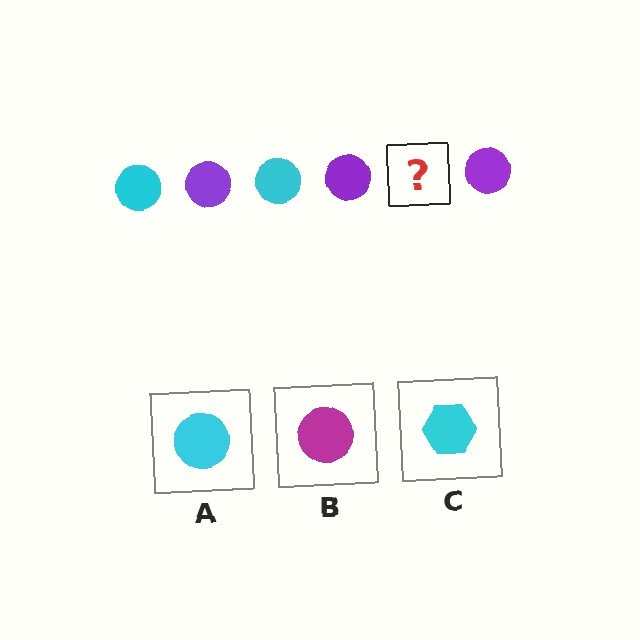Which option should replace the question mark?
Option A.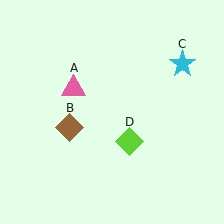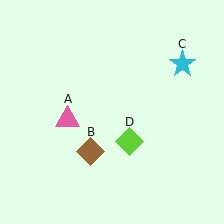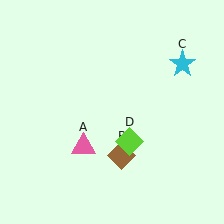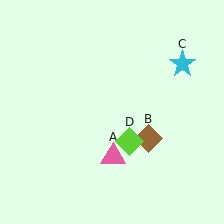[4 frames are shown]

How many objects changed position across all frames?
2 objects changed position: pink triangle (object A), brown diamond (object B).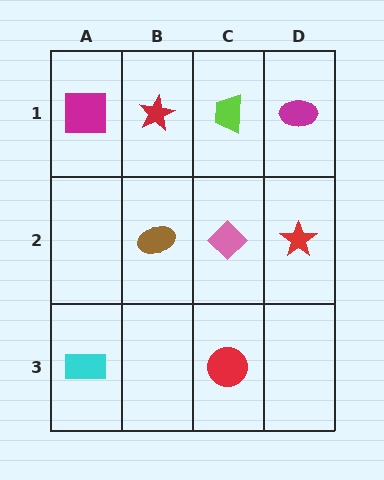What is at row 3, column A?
A cyan rectangle.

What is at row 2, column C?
A pink diamond.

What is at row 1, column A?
A magenta square.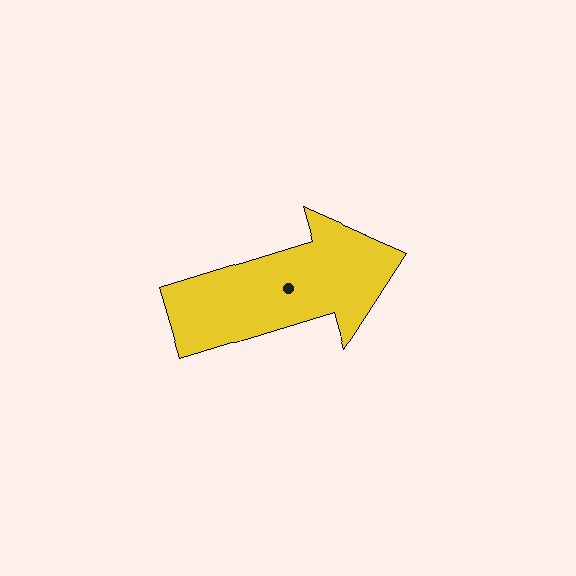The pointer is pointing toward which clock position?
Roughly 2 o'clock.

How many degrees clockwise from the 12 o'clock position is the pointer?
Approximately 73 degrees.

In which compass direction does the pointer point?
East.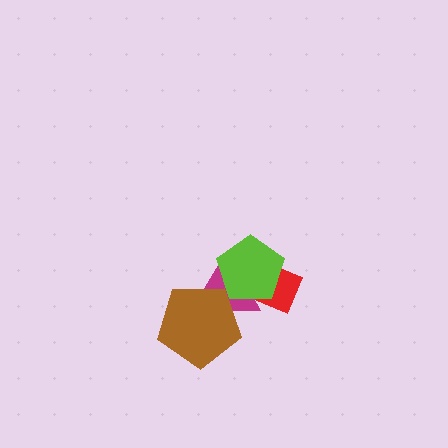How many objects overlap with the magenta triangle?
3 objects overlap with the magenta triangle.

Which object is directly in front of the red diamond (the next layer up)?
The magenta triangle is directly in front of the red diamond.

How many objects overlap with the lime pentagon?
2 objects overlap with the lime pentagon.